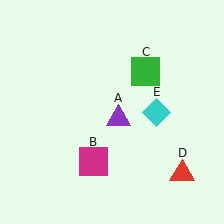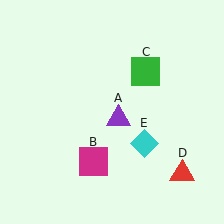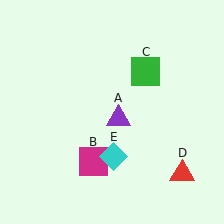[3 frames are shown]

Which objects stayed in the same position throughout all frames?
Purple triangle (object A) and magenta square (object B) and green square (object C) and red triangle (object D) remained stationary.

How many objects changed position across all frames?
1 object changed position: cyan diamond (object E).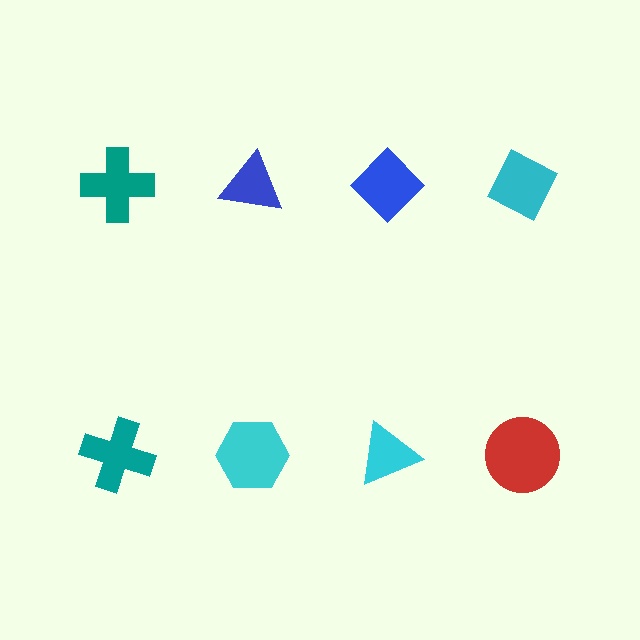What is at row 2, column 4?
A red circle.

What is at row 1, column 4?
A cyan diamond.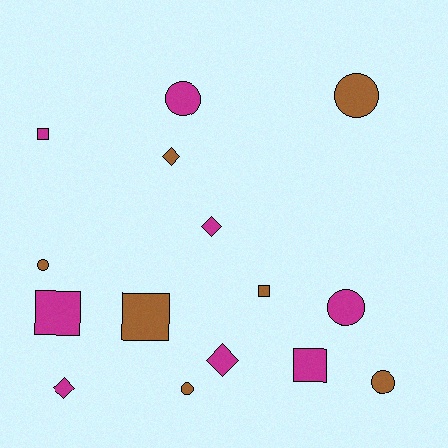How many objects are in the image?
There are 15 objects.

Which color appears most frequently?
Magenta, with 8 objects.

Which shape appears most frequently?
Circle, with 6 objects.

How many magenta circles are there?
There are 2 magenta circles.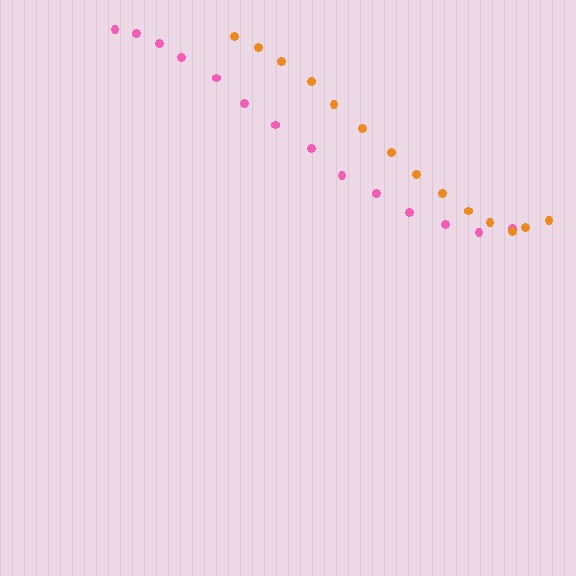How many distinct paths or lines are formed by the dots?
There are 2 distinct paths.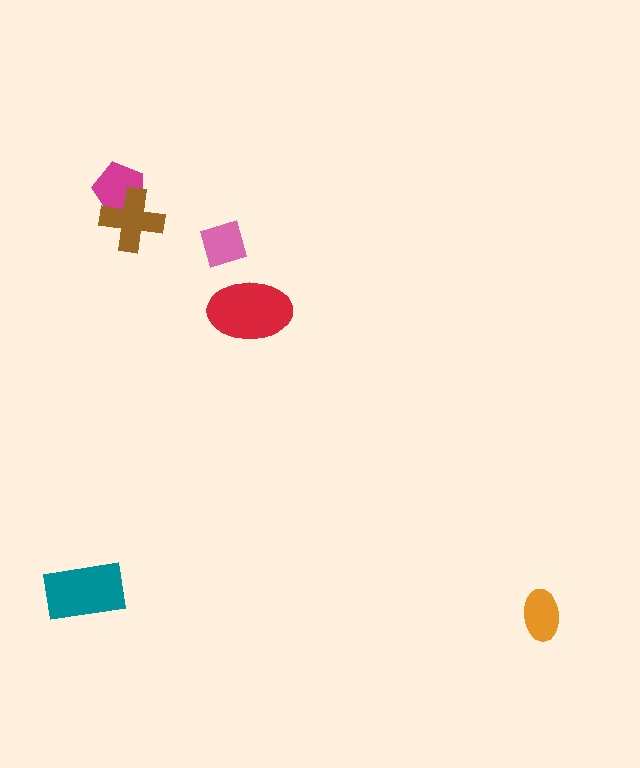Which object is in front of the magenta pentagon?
The brown cross is in front of the magenta pentagon.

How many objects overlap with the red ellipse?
0 objects overlap with the red ellipse.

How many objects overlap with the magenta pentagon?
1 object overlaps with the magenta pentagon.